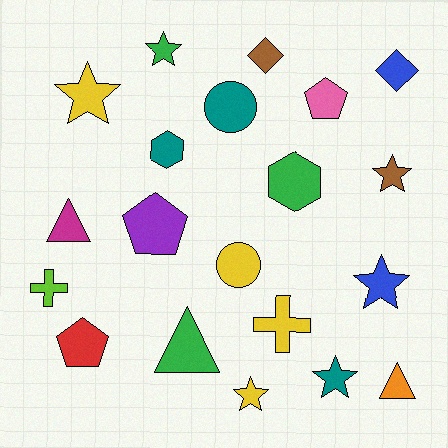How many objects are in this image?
There are 20 objects.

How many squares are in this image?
There are no squares.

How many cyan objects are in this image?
There are no cyan objects.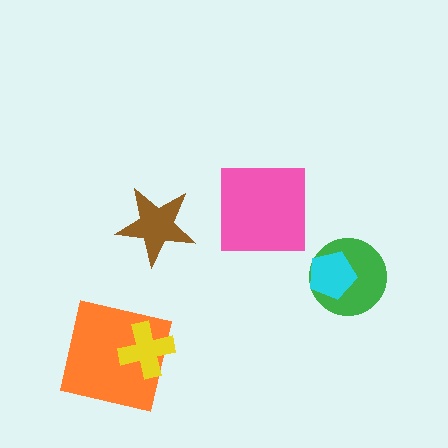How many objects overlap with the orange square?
1 object overlaps with the orange square.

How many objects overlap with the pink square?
0 objects overlap with the pink square.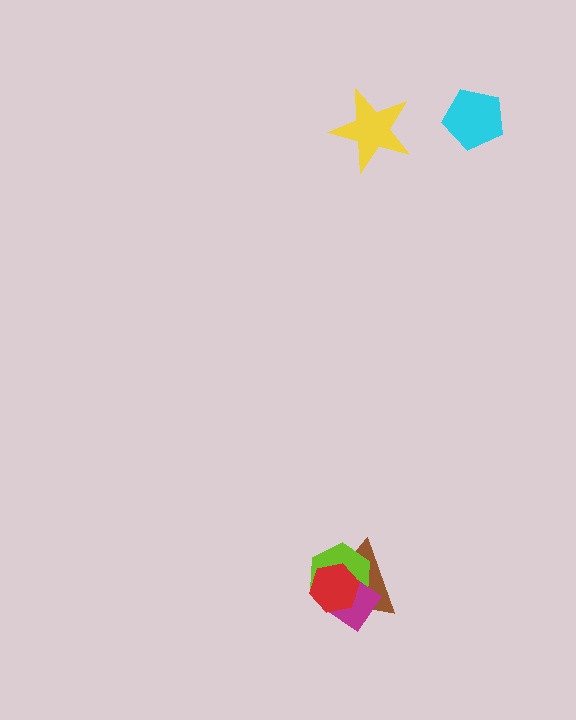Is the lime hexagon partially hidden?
Yes, it is partially covered by another shape.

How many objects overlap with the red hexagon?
3 objects overlap with the red hexagon.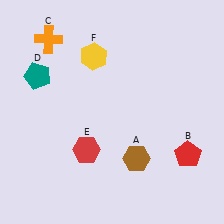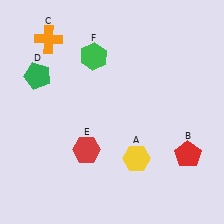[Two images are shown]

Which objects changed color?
A changed from brown to yellow. D changed from teal to green. F changed from yellow to green.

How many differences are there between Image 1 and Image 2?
There are 3 differences between the two images.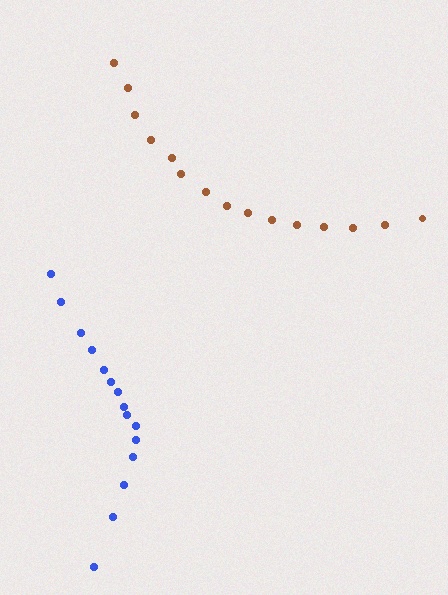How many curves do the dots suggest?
There are 2 distinct paths.